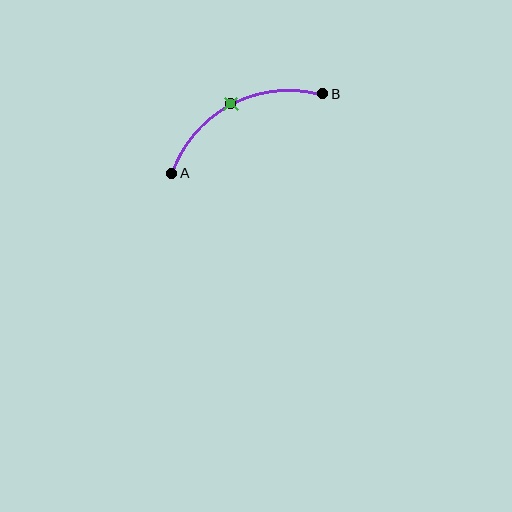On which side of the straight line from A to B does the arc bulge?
The arc bulges above the straight line connecting A and B.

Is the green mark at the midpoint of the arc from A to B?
Yes. The green mark lies on the arc at equal arc-length from both A and B — it is the arc midpoint.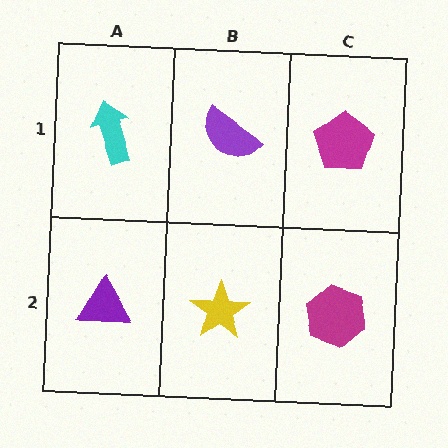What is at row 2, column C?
A magenta hexagon.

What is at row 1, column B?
A purple semicircle.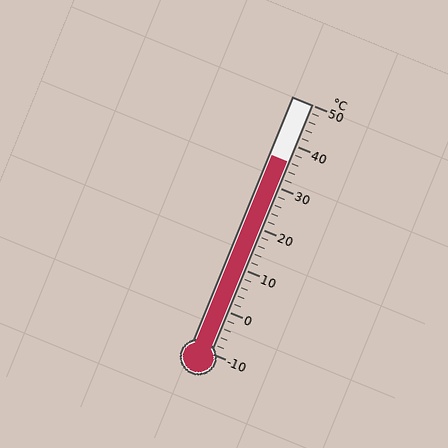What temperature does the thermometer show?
The thermometer shows approximately 36°C.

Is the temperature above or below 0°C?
The temperature is above 0°C.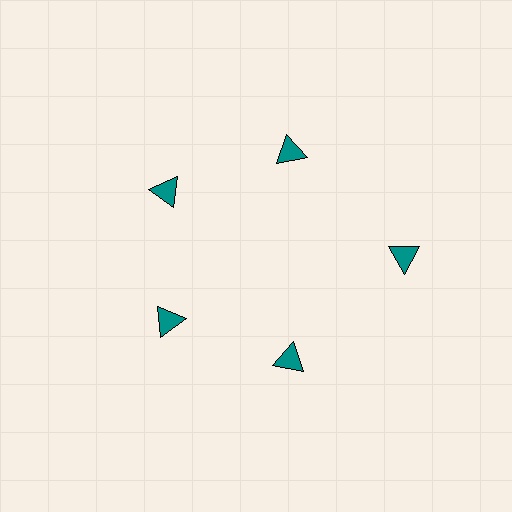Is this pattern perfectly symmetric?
No. The 5 teal triangles are arranged in a ring, but one element near the 3 o'clock position is pushed outward from the center, breaking the 5-fold rotational symmetry.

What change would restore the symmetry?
The symmetry would be restored by moving it inward, back onto the ring so that all 5 triangles sit at equal angles and equal distance from the center.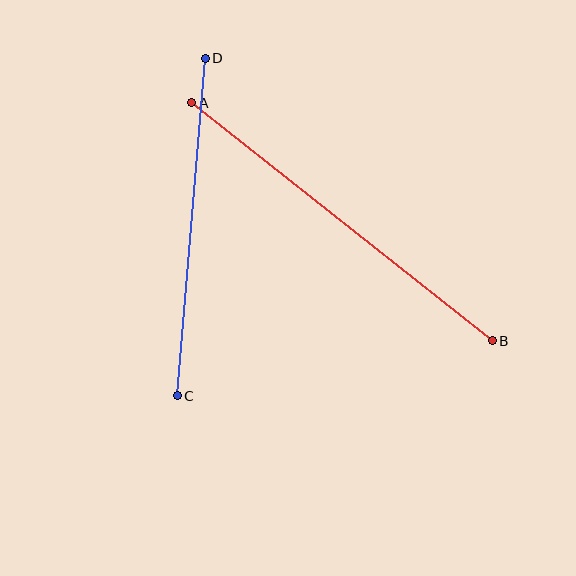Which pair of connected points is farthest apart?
Points A and B are farthest apart.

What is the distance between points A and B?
The distance is approximately 383 pixels.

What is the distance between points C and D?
The distance is approximately 339 pixels.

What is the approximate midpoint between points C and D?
The midpoint is at approximately (191, 227) pixels.